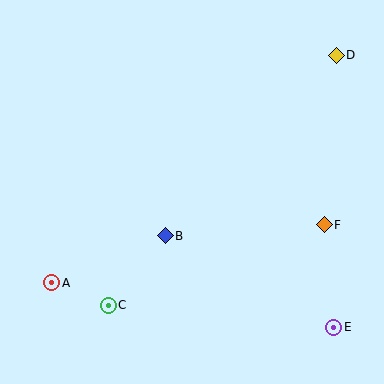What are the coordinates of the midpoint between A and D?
The midpoint between A and D is at (194, 169).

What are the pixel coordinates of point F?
Point F is at (324, 225).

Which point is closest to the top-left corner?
Point A is closest to the top-left corner.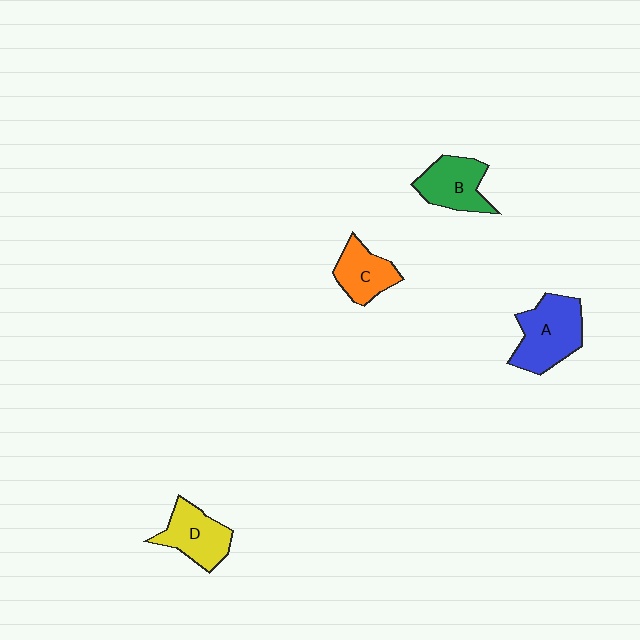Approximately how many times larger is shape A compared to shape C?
Approximately 1.5 times.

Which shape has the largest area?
Shape A (blue).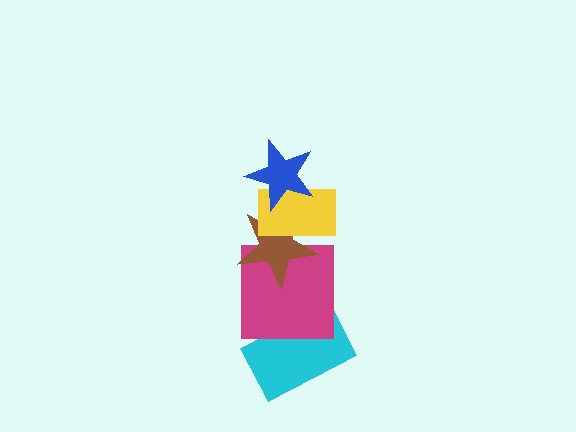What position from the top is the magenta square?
The magenta square is 4th from the top.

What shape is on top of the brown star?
The yellow rectangle is on top of the brown star.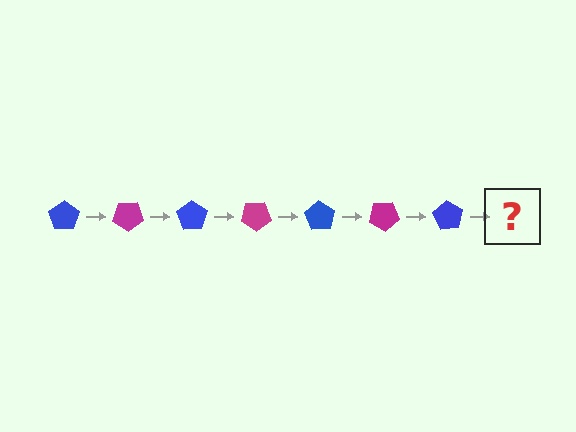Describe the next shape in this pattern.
It should be a magenta pentagon, rotated 245 degrees from the start.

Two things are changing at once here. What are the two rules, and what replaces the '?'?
The two rules are that it rotates 35 degrees each step and the color cycles through blue and magenta. The '?' should be a magenta pentagon, rotated 245 degrees from the start.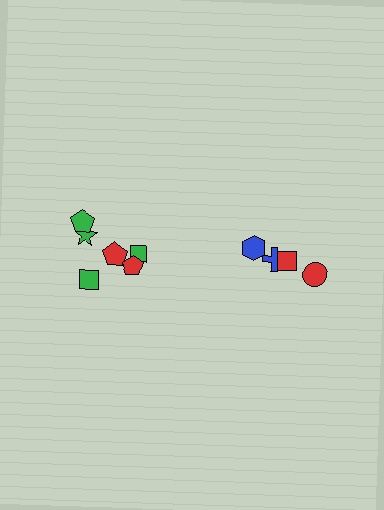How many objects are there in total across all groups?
There are 10 objects.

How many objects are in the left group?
There are 6 objects.